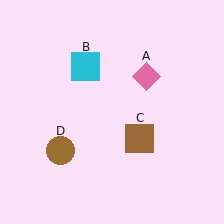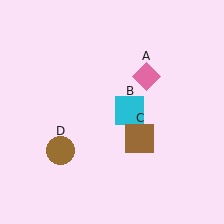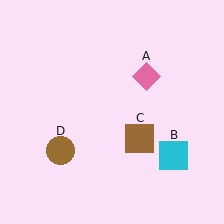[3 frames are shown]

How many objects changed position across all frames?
1 object changed position: cyan square (object B).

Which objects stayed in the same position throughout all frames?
Pink diamond (object A) and brown square (object C) and brown circle (object D) remained stationary.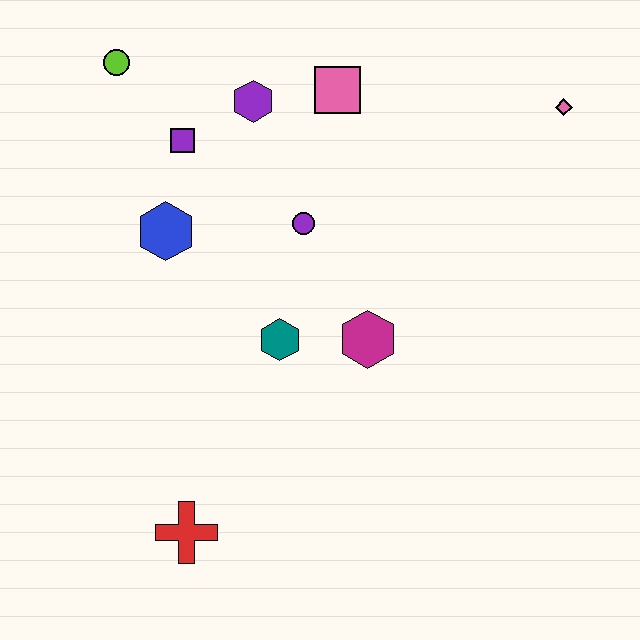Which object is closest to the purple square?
The purple hexagon is closest to the purple square.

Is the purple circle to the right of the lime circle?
Yes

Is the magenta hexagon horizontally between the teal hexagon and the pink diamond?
Yes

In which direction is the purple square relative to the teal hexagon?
The purple square is above the teal hexagon.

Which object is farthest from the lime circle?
The red cross is farthest from the lime circle.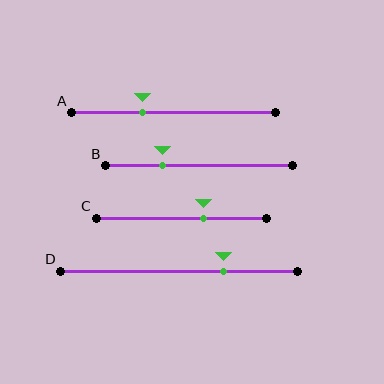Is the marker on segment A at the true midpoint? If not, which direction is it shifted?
No, the marker on segment A is shifted to the left by about 15% of the segment length.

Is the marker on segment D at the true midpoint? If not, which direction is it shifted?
No, the marker on segment D is shifted to the right by about 19% of the segment length.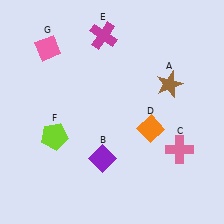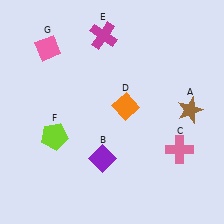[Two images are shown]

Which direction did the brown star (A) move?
The brown star (A) moved down.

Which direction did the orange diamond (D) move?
The orange diamond (D) moved left.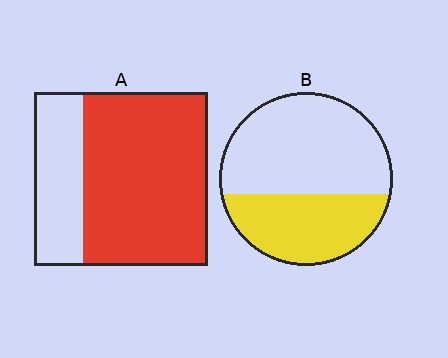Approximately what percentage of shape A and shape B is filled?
A is approximately 70% and B is approximately 40%.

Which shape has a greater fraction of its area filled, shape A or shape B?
Shape A.